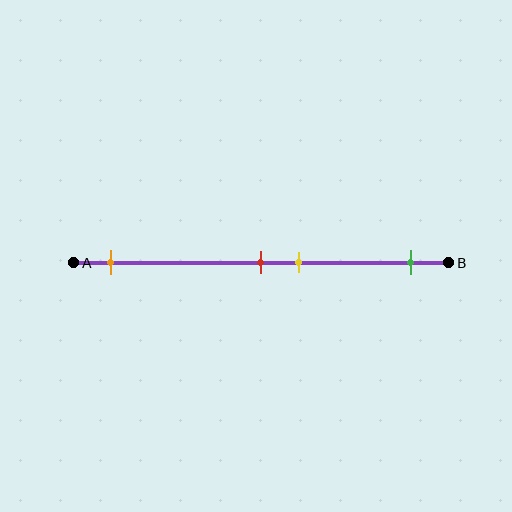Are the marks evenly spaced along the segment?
No, the marks are not evenly spaced.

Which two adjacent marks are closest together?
The red and yellow marks are the closest adjacent pair.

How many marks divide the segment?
There are 4 marks dividing the segment.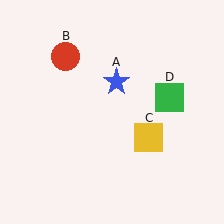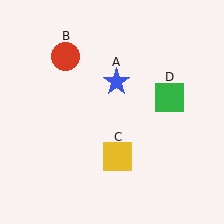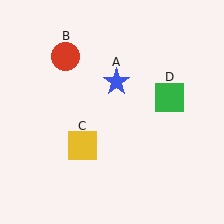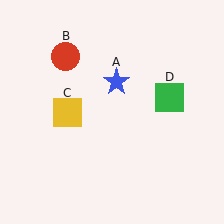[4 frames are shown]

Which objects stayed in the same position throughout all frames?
Blue star (object A) and red circle (object B) and green square (object D) remained stationary.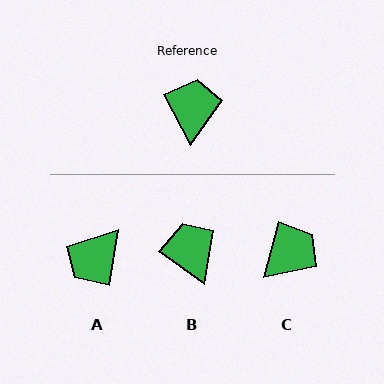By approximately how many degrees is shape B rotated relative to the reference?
Approximately 26 degrees counter-clockwise.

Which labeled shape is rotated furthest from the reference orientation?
A, about 144 degrees away.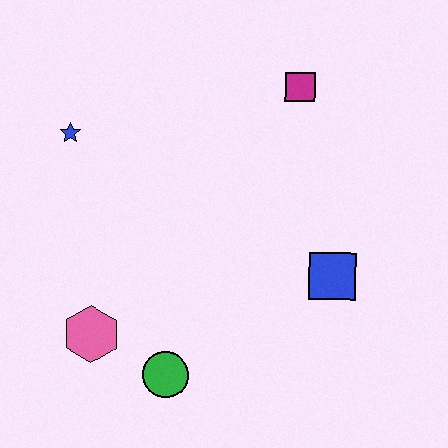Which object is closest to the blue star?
The pink hexagon is closest to the blue star.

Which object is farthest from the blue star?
The blue square is farthest from the blue star.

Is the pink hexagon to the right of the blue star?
Yes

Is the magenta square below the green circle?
No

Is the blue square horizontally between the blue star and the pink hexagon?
No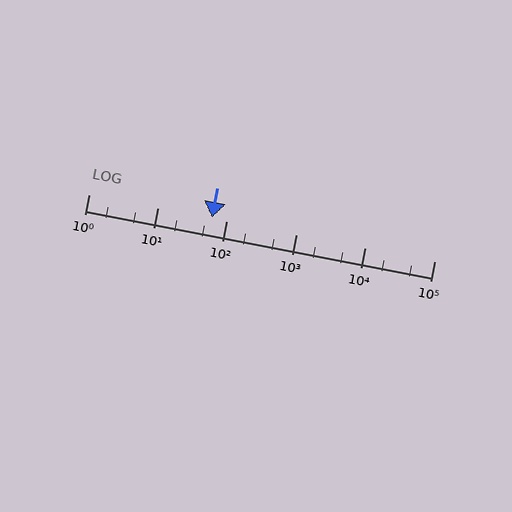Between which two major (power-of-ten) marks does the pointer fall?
The pointer is between 10 and 100.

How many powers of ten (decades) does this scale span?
The scale spans 5 decades, from 1 to 100000.